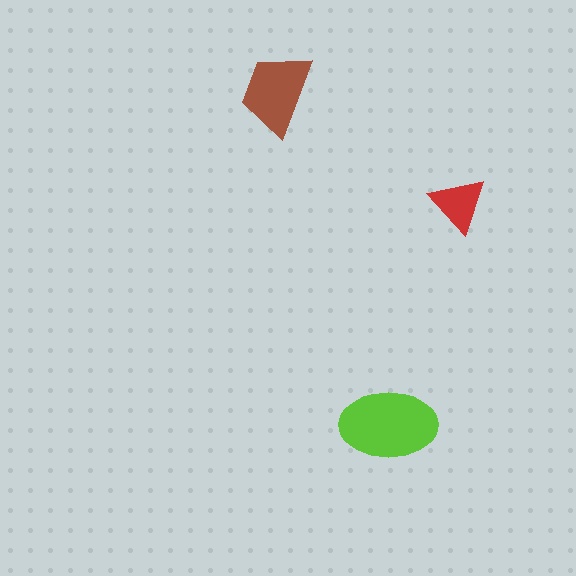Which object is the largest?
The lime ellipse.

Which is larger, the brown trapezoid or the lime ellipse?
The lime ellipse.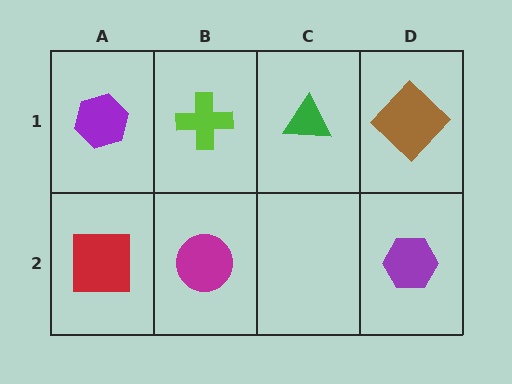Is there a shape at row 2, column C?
No, that cell is empty.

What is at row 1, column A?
A purple hexagon.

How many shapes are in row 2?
3 shapes.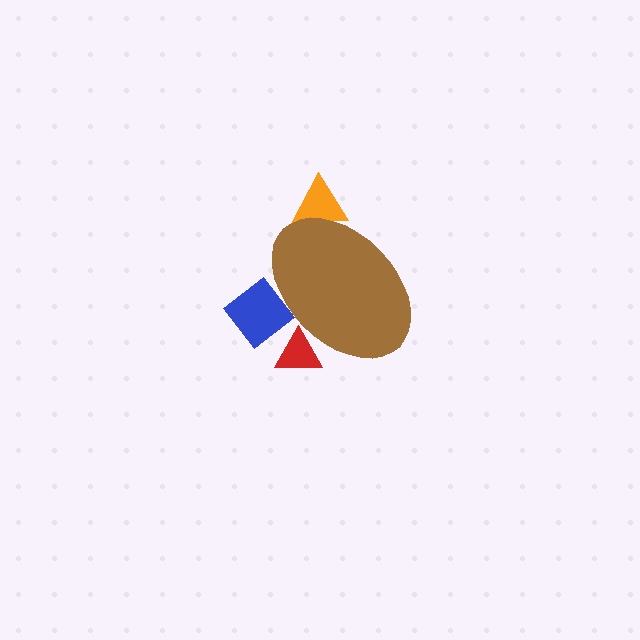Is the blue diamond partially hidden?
Yes, the blue diamond is partially hidden behind the brown ellipse.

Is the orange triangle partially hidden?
Yes, the orange triangle is partially hidden behind the brown ellipse.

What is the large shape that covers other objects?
A brown ellipse.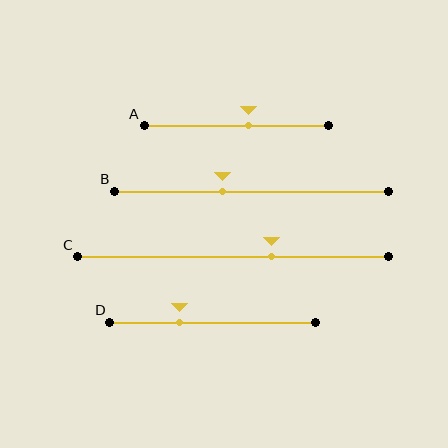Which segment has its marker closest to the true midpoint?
Segment A has its marker closest to the true midpoint.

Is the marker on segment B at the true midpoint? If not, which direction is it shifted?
No, the marker on segment B is shifted to the left by about 11% of the segment length.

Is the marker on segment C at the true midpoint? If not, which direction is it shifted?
No, the marker on segment C is shifted to the right by about 12% of the segment length.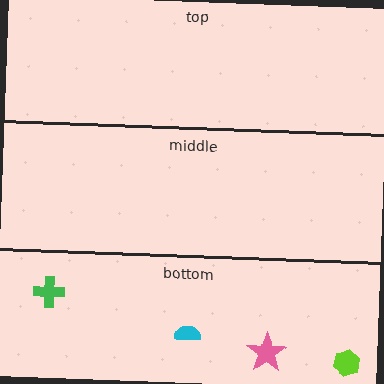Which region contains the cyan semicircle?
The bottom region.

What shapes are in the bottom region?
The pink star, the lime hexagon, the green cross, the cyan semicircle.